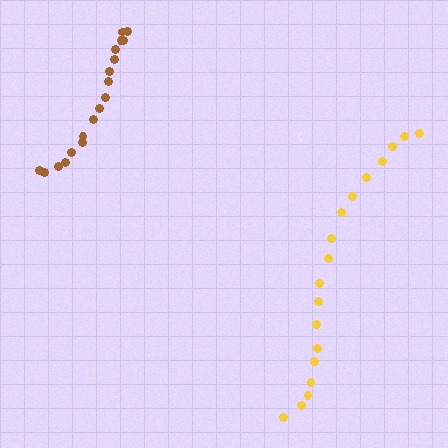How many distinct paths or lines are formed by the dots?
There are 2 distinct paths.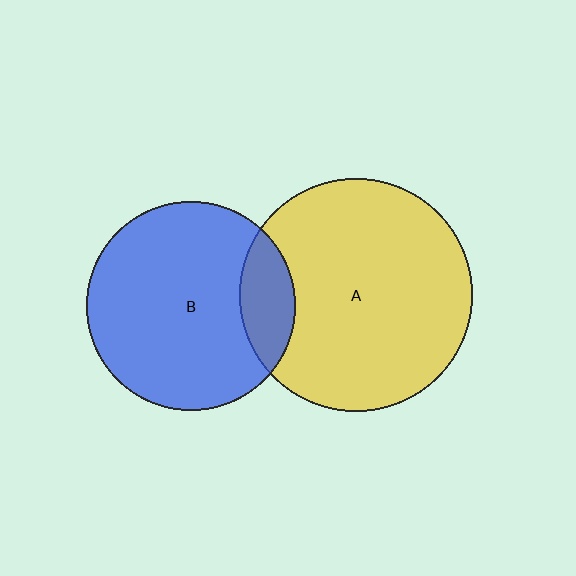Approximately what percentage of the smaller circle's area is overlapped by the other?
Approximately 15%.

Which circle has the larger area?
Circle A (yellow).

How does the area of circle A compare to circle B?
Approximately 1.2 times.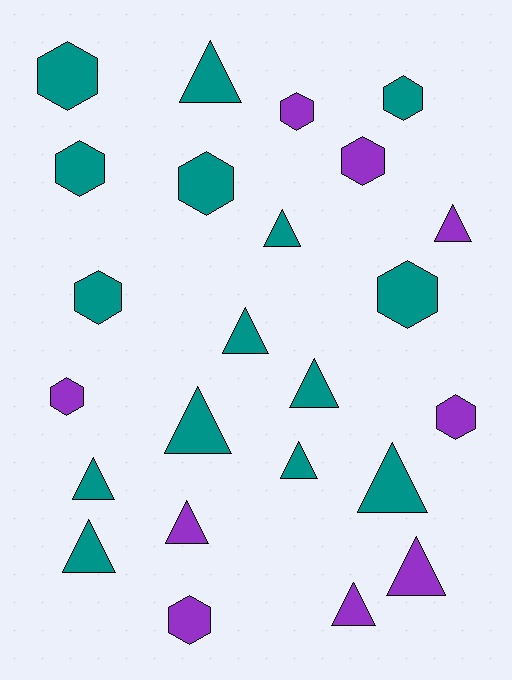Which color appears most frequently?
Teal, with 15 objects.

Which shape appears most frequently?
Triangle, with 13 objects.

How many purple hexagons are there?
There are 5 purple hexagons.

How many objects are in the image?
There are 24 objects.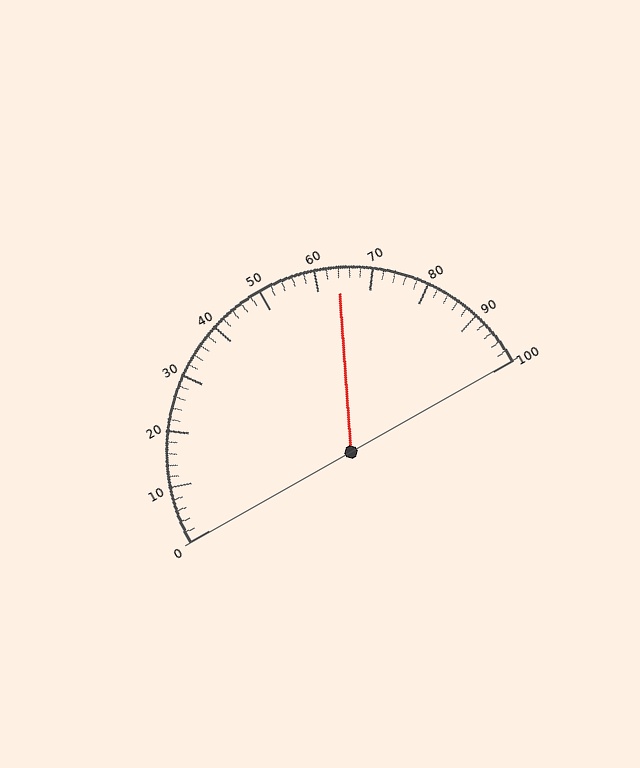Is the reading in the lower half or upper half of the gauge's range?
The reading is in the upper half of the range (0 to 100).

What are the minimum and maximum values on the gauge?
The gauge ranges from 0 to 100.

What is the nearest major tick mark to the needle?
The nearest major tick mark is 60.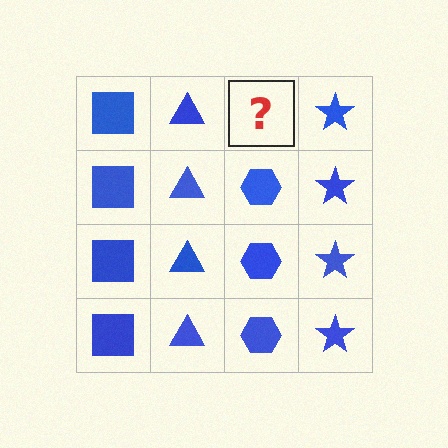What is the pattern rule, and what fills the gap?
The rule is that each column has a consistent shape. The gap should be filled with a blue hexagon.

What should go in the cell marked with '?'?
The missing cell should contain a blue hexagon.